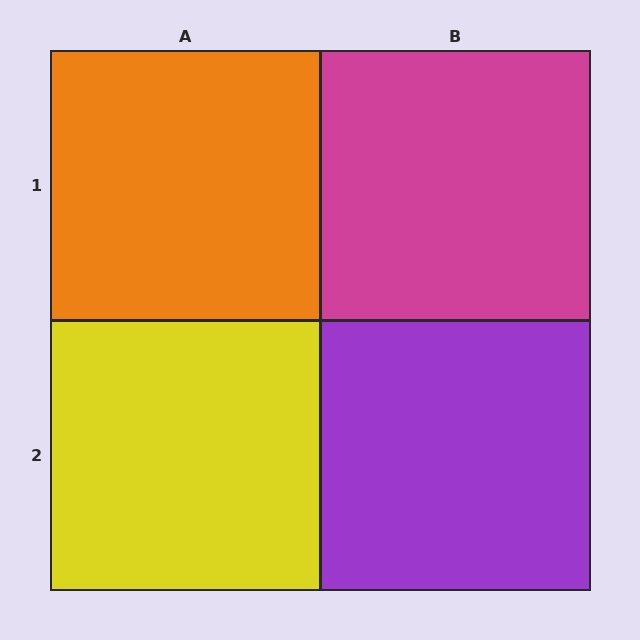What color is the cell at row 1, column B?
Magenta.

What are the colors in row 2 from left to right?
Yellow, purple.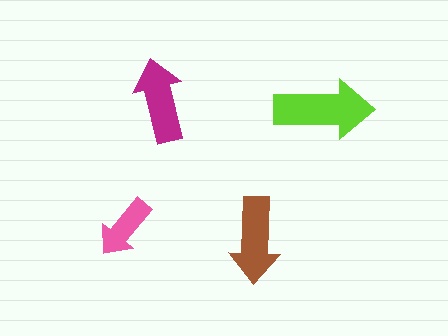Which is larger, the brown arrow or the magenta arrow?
The brown one.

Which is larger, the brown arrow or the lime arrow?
The lime one.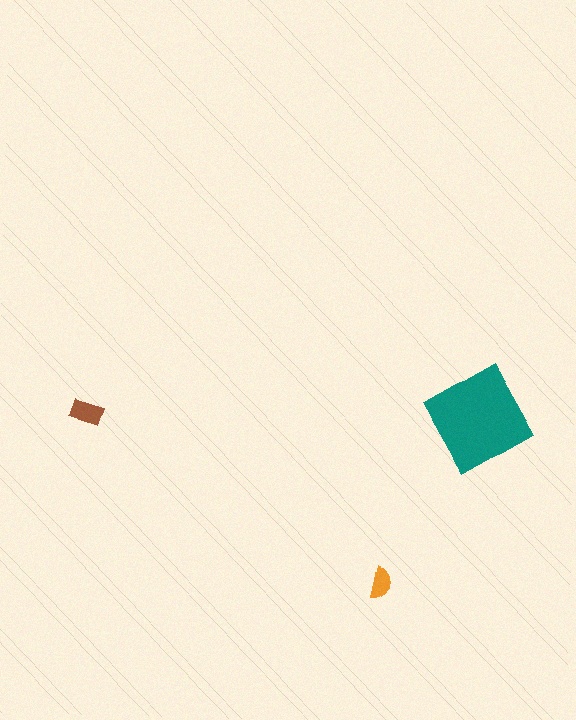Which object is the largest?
The teal diamond.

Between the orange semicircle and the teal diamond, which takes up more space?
The teal diamond.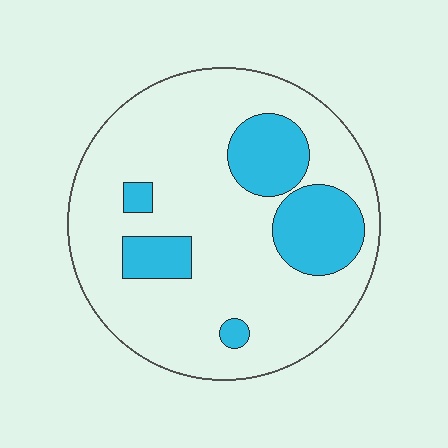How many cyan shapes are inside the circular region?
5.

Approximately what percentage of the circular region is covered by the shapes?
Approximately 20%.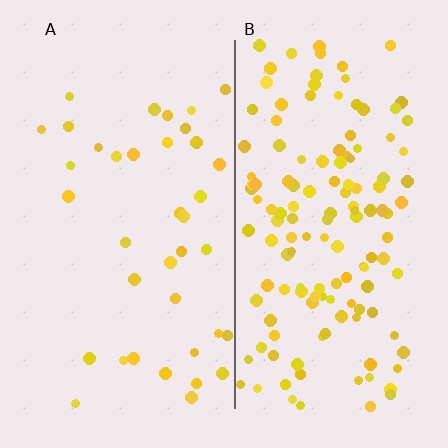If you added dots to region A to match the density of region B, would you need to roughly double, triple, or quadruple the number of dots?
Approximately quadruple.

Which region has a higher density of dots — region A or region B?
B (the right).